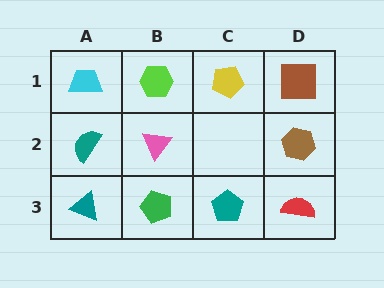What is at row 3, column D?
A red semicircle.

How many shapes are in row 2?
3 shapes.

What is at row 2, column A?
A teal semicircle.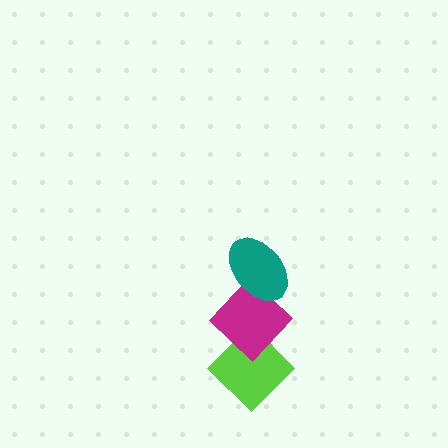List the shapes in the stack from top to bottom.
From top to bottom: the teal ellipse, the magenta diamond, the lime diamond.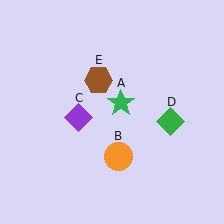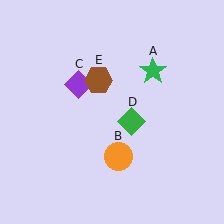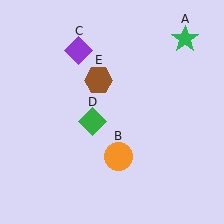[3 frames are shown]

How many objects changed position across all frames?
3 objects changed position: green star (object A), purple diamond (object C), green diamond (object D).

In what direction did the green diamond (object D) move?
The green diamond (object D) moved left.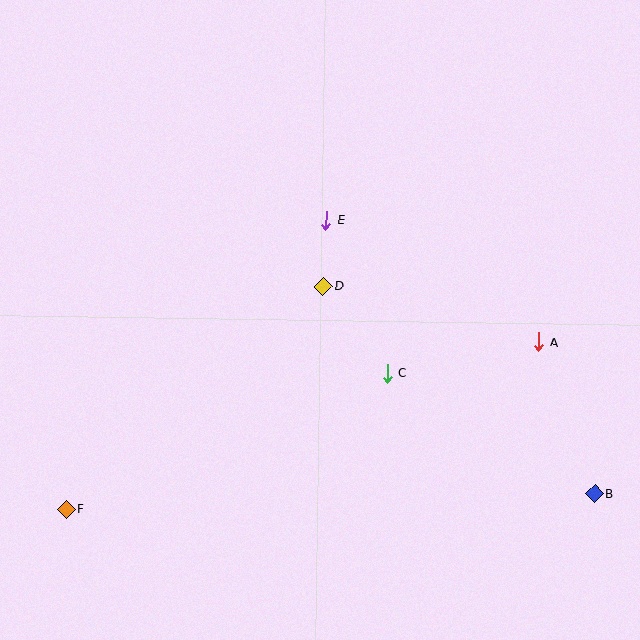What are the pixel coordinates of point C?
Point C is at (387, 373).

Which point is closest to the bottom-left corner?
Point F is closest to the bottom-left corner.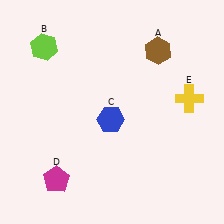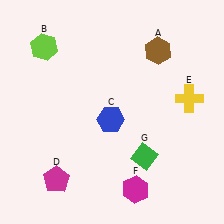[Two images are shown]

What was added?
A magenta hexagon (F), a green diamond (G) were added in Image 2.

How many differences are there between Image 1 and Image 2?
There are 2 differences between the two images.